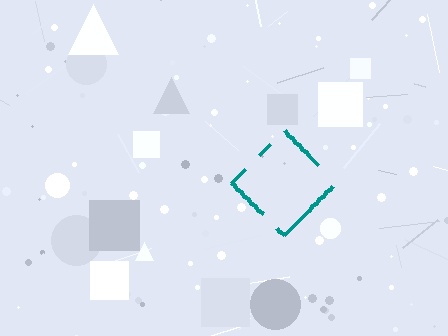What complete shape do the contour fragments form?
The contour fragments form a diamond.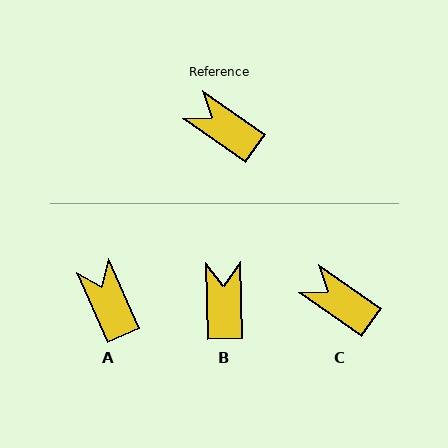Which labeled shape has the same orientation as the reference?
C.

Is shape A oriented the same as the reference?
No, it is off by about 31 degrees.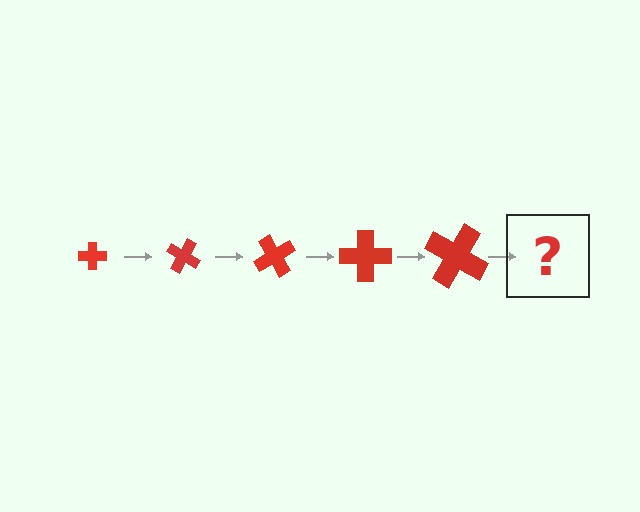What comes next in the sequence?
The next element should be a cross, larger than the previous one and rotated 150 degrees from the start.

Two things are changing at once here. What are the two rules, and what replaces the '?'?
The two rules are that the cross grows larger each step and it rotates 30 degrees each step. The '?' should be a cross, larger than the previous one and rotated 150 degrees from the start.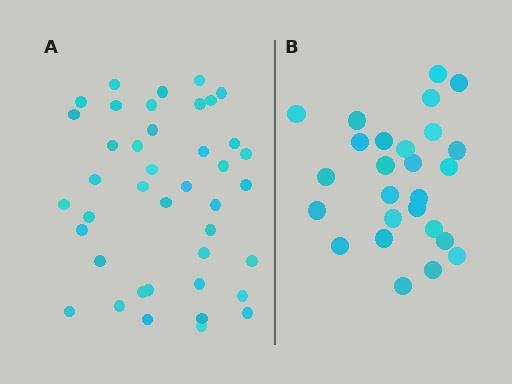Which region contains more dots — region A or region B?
Region A (the left region) has more dots.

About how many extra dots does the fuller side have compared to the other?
Region A has approximately 15 more dots than region B.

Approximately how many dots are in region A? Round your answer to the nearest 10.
About 40 dots. (The exact count is 41, which rounds to 40.)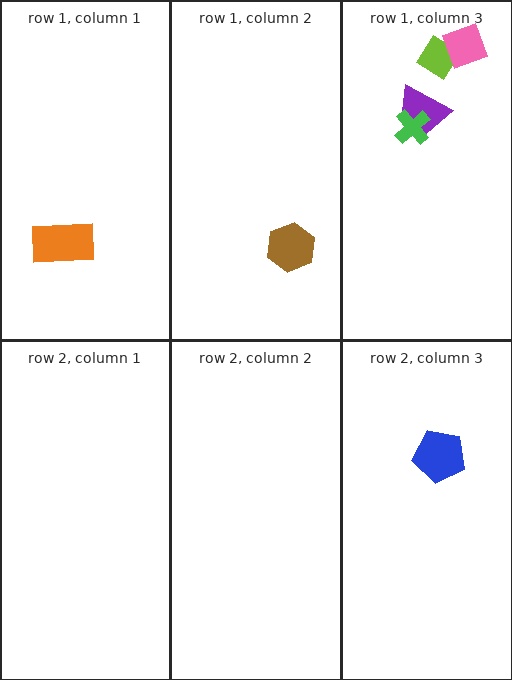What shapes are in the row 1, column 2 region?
The brown hexagon.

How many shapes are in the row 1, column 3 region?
4.